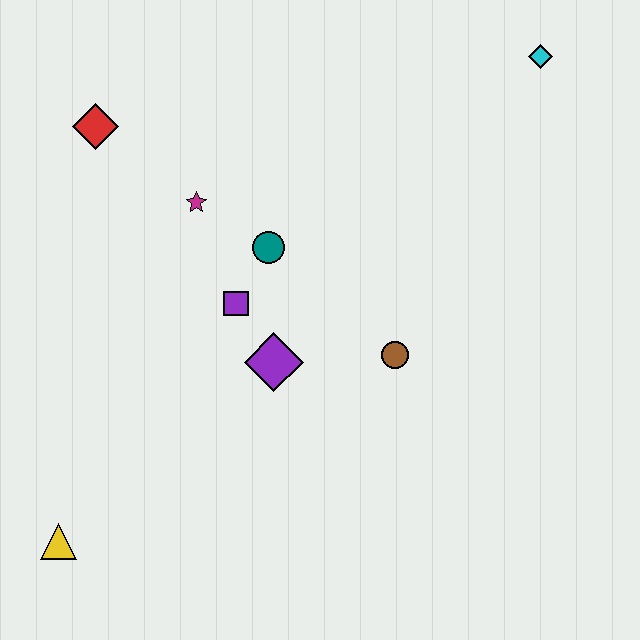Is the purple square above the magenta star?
No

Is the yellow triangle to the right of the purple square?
No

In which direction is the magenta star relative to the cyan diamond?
The magenta star is to the left of the cyan diamond.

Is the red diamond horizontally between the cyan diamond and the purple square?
No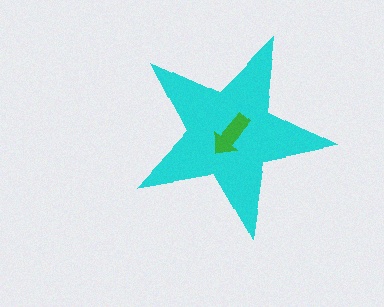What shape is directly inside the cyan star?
The green arrow.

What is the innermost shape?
The green arrow.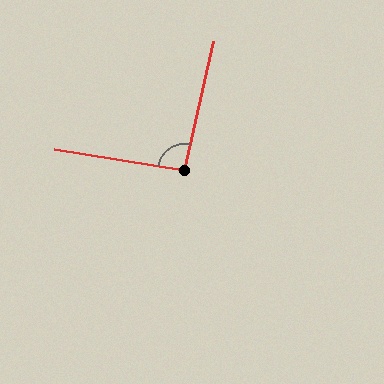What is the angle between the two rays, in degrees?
Approximately 94 degrees.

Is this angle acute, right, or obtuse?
It is approximately a right angle.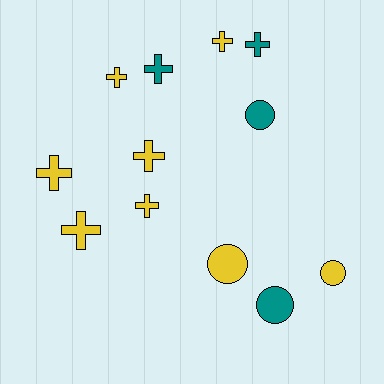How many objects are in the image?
There are 12 objects.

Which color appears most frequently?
Yellow, with 8 objects.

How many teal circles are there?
There are 2 teal circles.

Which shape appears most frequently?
Cross, with 8 objects.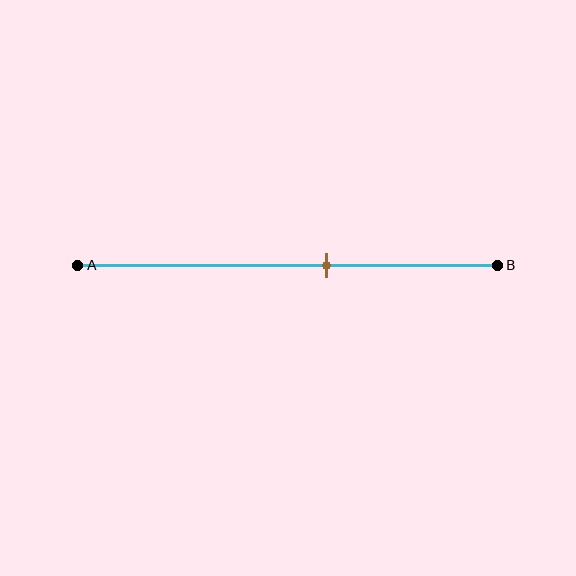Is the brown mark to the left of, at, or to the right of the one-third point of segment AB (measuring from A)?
The brown mark is to the right of the one-third point of segment AB.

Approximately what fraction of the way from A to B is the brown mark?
The brown mark is approximately 60% of the way from A to B.